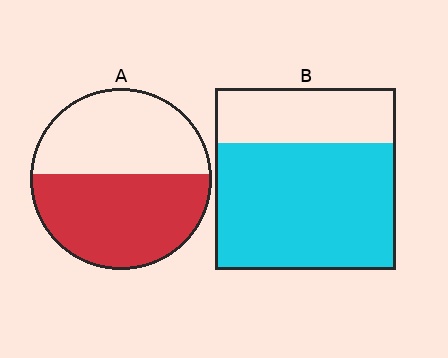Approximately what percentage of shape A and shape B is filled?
A is approximately 55% and B is approximately 70%.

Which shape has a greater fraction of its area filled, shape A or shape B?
Shape B.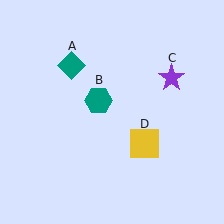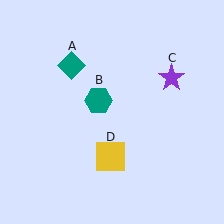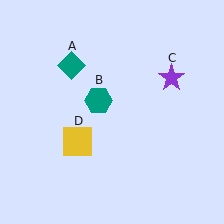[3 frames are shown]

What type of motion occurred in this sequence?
The yellow square (object D) rotated clockwise around the center of the scene.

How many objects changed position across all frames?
1 object changed position: yellow square (object D).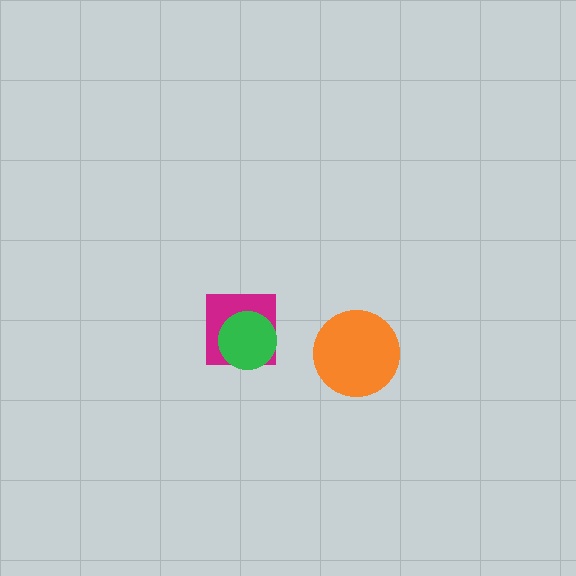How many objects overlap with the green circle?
1 object overlaps with the green circle.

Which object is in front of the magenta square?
The green circle is in front of the magenta square.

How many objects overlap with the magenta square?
1 object overlaps with the magenta square.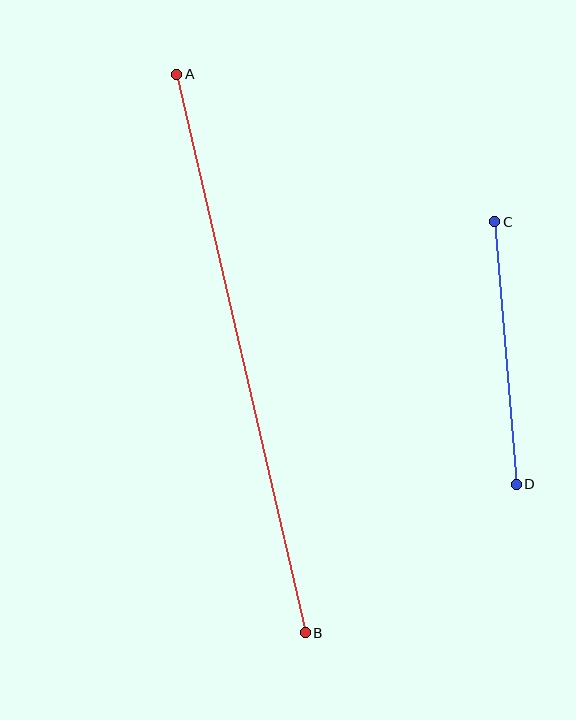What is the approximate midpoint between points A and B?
The midpoint is at approximately (241, 353) pixels.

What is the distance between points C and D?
The distance is approximately 264 pixels.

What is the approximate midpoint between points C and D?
The midpoint is at approximately (506, 353) pixels.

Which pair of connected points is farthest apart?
Points A and B are farthest apart.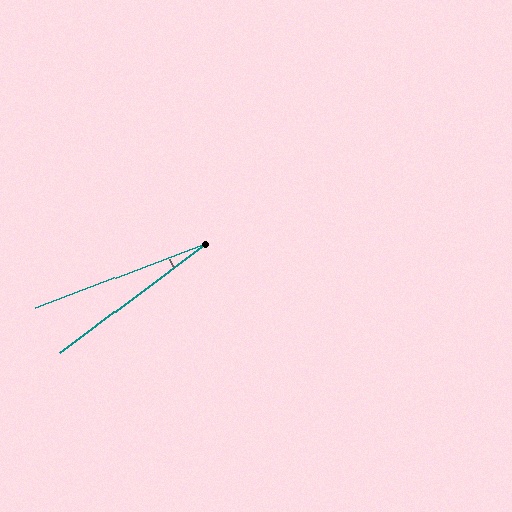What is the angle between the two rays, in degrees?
Approximately 16 degrees.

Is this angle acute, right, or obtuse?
It is acute.